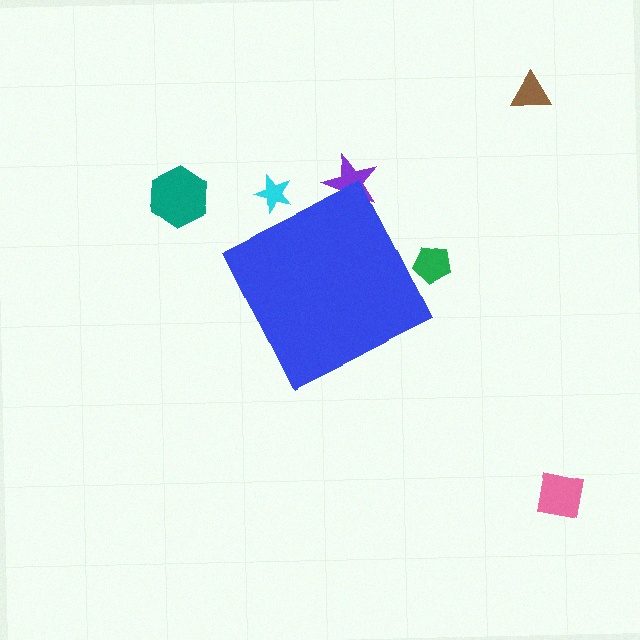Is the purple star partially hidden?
Yes, the purple star is partially hidden behind the blue diamond.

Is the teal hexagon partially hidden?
No, the teal hexagon is fully visible.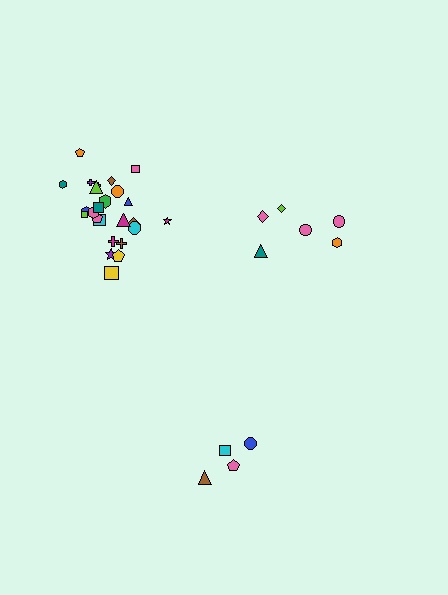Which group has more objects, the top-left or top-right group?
The top-left group.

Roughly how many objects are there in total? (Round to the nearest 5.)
Roughly 35 objects in total.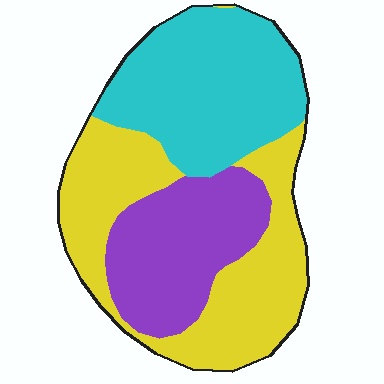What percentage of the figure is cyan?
Cyan takes up about one third (1/3) of the figure.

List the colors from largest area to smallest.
From largest to smallest: yellow, cyan, purple.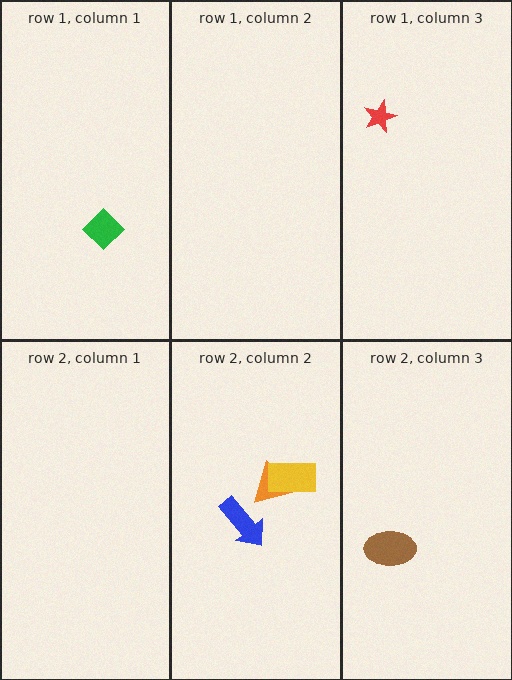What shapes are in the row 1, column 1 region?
The green diamond.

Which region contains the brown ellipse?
The row 2, column 3 region.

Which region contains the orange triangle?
The row 2, column 2 region.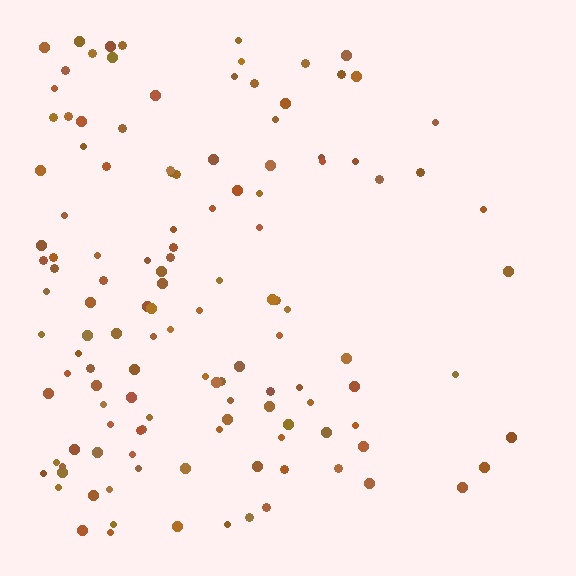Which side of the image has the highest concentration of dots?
The left.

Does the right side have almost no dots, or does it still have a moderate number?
Still a moderate number, just noticeably fewer than the left.